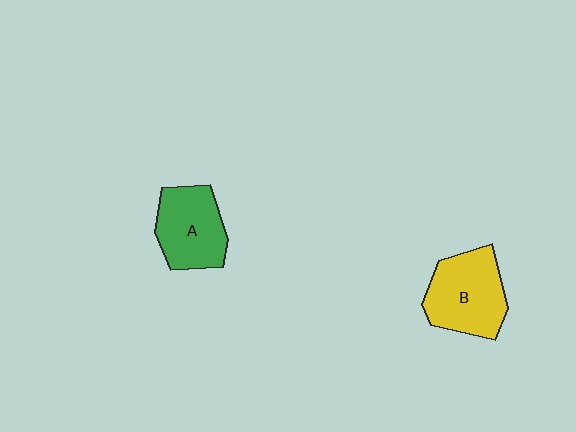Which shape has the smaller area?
Shape A (green).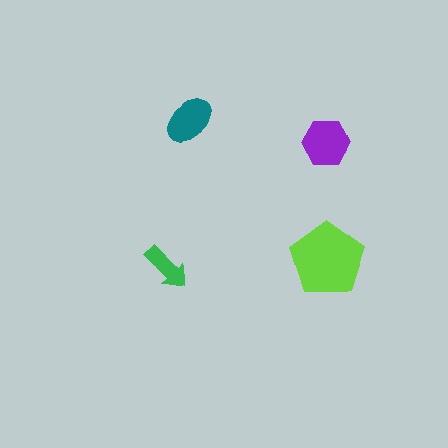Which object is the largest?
The lime pentagon.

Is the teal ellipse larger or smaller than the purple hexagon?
Smaller.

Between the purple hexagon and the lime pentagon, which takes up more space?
The lime pentagon.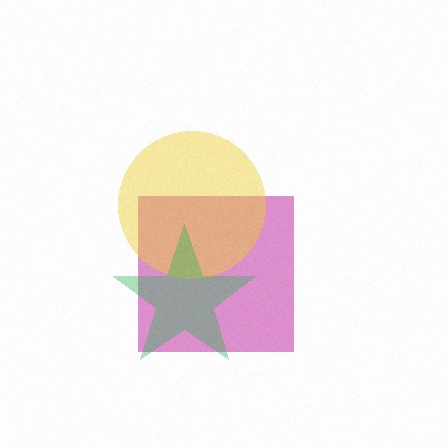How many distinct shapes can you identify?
There are 3 distinct shapes: a magenta square, a yellow circle, a green star.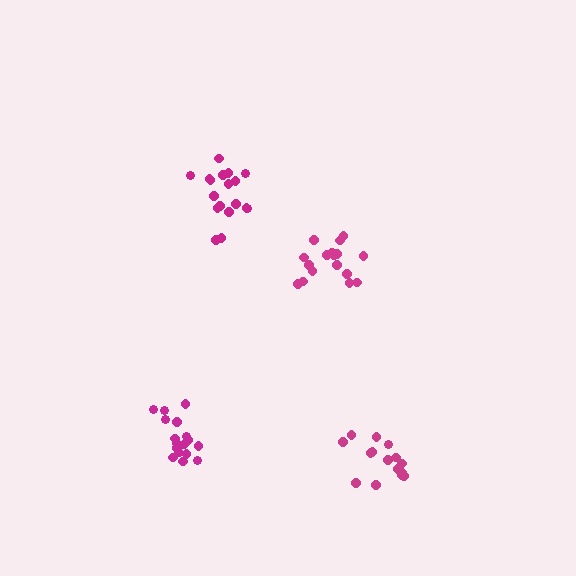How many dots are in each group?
Group 1: 19 dots, Group 2: 15 dots, Group 3: 17 dots, Group 4: 17 dots (68 total).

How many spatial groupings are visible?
There are 4 spatial groupings.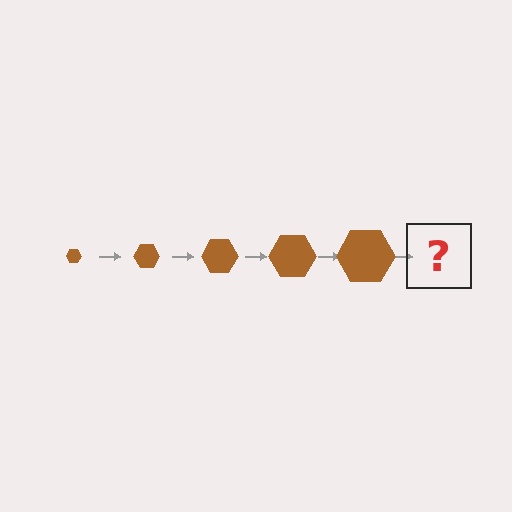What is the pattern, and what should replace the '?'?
The pattern is that the hexagon gets progressively larger each step. The '?' should be a brown hexagon, larger than the previous one.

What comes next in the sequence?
The next element should be a brown hexagon, larger than the previous one.